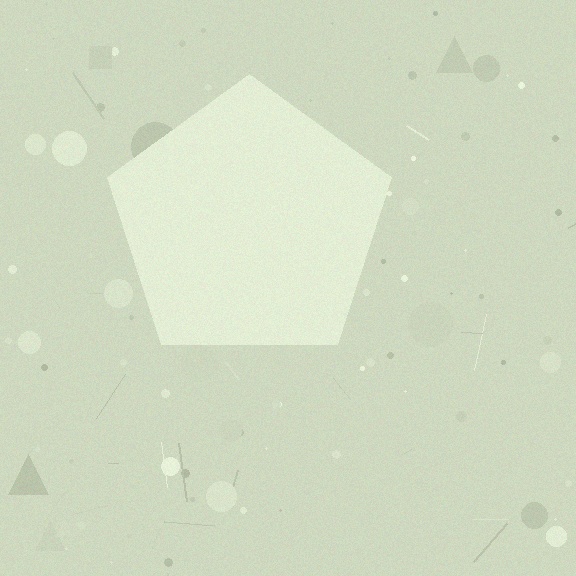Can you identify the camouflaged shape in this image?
The camouflaged shape is a pentagon.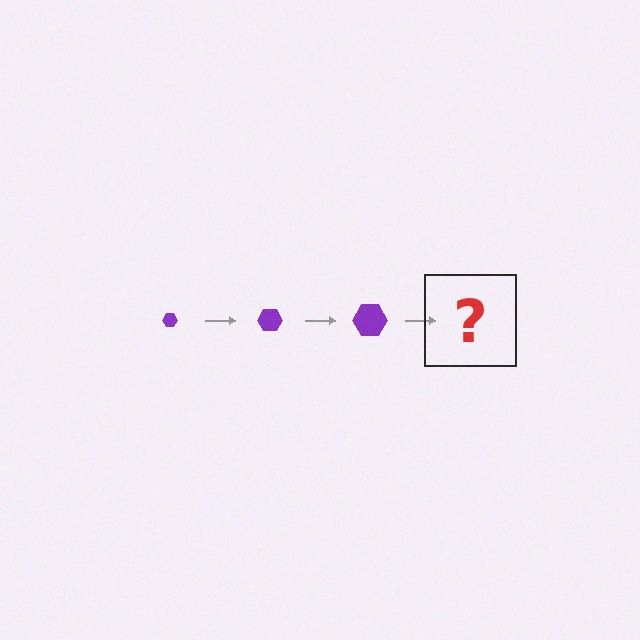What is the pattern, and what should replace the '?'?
The pattern is that the hexagon gets progressively larger each step. The '?' should be a purple hexagon, larger than the previous one.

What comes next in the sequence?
The next element should be a purple hexagon, larger than the previous one.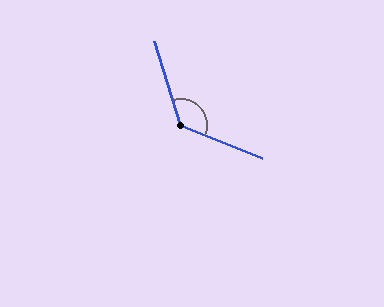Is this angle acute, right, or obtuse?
It is obtuse.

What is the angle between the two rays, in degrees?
Approximately 129 degrees.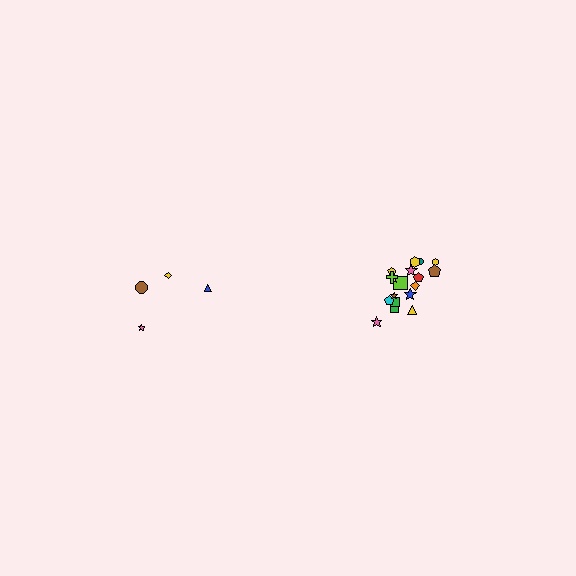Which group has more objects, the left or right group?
The right group.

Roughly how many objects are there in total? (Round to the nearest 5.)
Roughly 20 objects in total.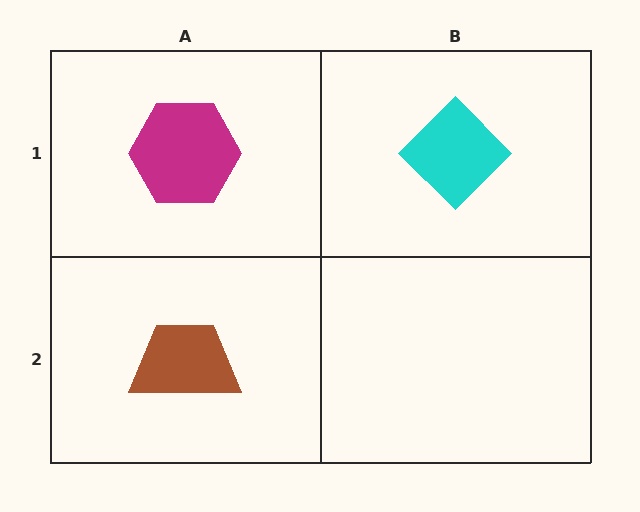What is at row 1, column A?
A magenta hexagon.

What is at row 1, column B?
A cyan diamond.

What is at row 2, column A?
A brown trapezoid.